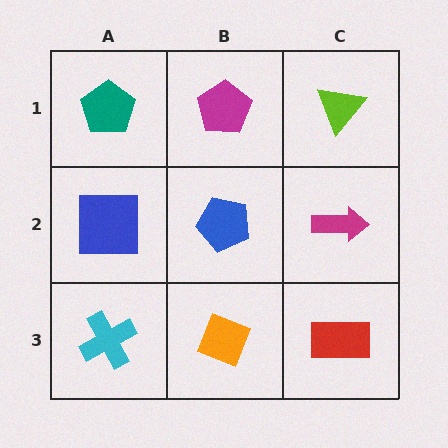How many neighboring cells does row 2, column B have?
4.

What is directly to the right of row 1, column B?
A lime triangle.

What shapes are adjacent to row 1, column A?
A blue square (row 2, column A), a magenta pentagon (row 1, column B).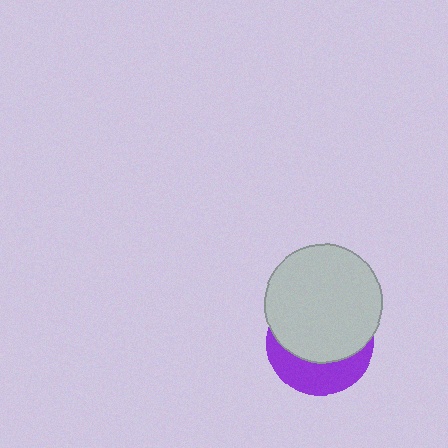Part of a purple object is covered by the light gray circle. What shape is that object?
It is a circle.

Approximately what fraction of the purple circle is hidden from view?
Roughly 64% of the purple circle is hidden behind the light gray circle.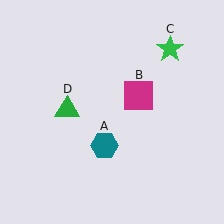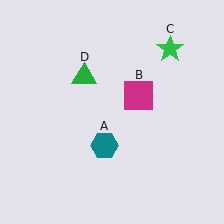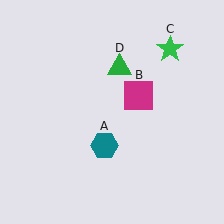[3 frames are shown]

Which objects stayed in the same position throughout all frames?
Teal hexagon (object A) and magenta square (object B) and green star (object C) remained stationary.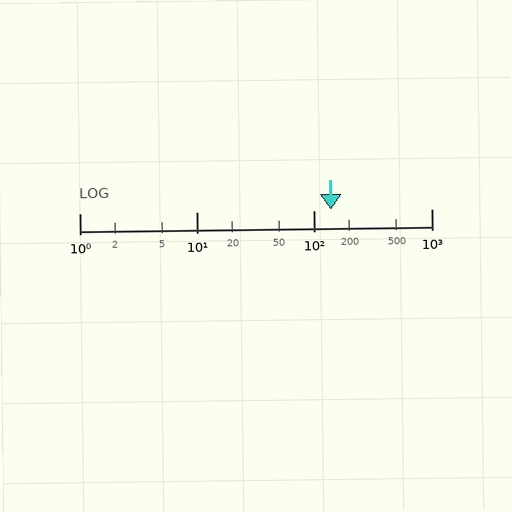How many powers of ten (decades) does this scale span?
The scale spans 3 decades, from 1 to 1000.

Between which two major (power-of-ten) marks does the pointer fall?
The pointer is between 100 and 1000.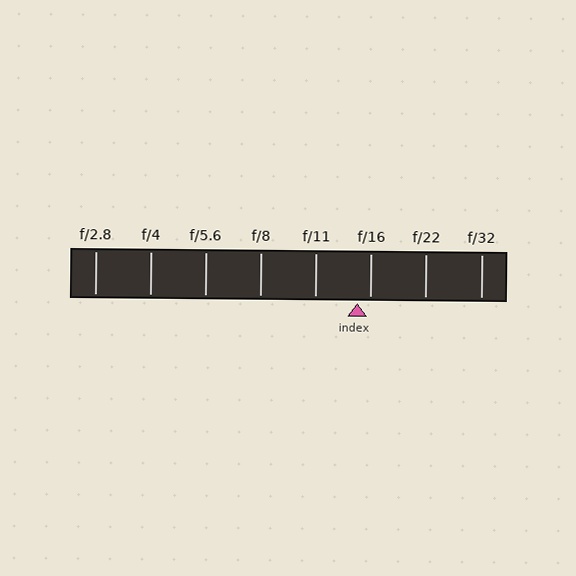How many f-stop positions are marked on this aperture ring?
There are 8 f-stop positions marked.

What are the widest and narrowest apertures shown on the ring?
The widest aperture shown is f/2.8 and the narrowest is f/32.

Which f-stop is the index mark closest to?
The index mark is closest to f/16.